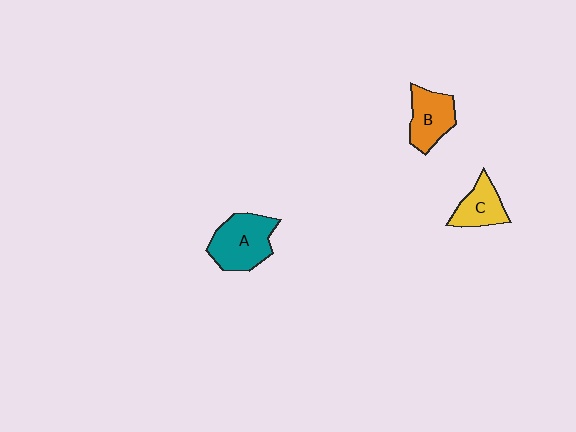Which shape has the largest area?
Shape A (teal).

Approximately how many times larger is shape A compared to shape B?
Approximately 1.3 times.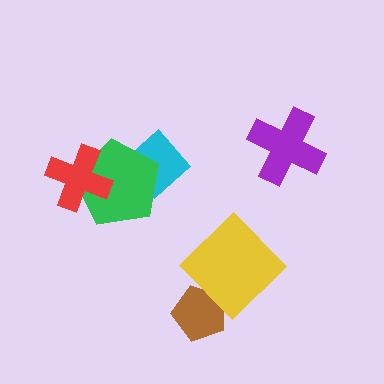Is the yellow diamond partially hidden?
No, no other shape covers it.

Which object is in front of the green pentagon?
The red cross is in front of the green pentagon.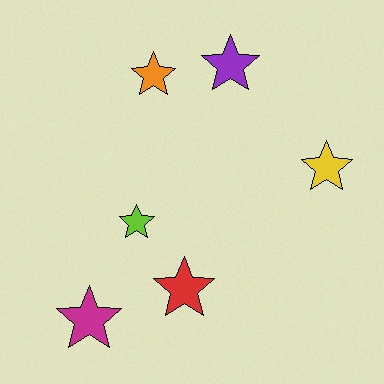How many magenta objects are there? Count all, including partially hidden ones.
There is 1 magenta object.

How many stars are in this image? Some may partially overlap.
There are 6 stars.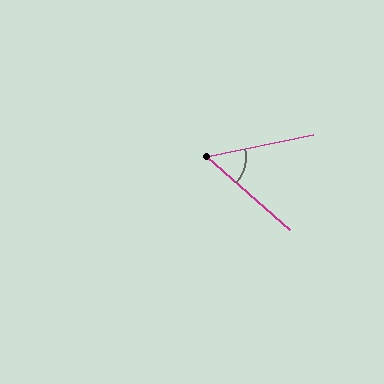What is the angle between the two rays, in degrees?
Approximately 53 degrees.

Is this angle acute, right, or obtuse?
It is acute.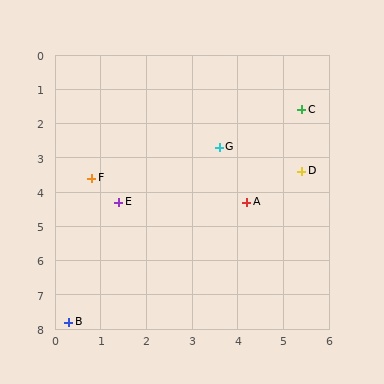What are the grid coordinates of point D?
Point D is at approximately (5.4, 3.4).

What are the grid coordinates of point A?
Point A is at approximately (4.2, 4.3).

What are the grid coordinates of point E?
Point E is at approximately (1.4, 4.3).